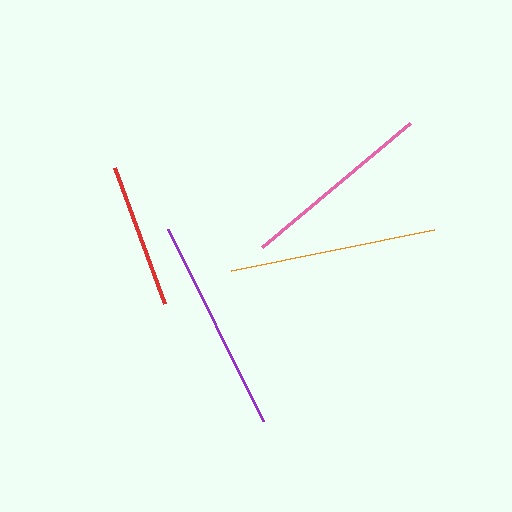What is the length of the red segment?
The red segment is approximately 145 pixels long.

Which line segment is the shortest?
The red line is the shortest at approximately 145 pixels.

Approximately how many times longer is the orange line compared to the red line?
The orange line is approximately 1.4 times the length of the red line.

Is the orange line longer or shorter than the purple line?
The purple line is longer than the orange line.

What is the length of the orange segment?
The orange segment is approximately 207 pixels long.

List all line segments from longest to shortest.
From longest to shortest: purple, orange, pink, red.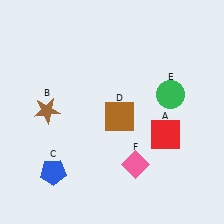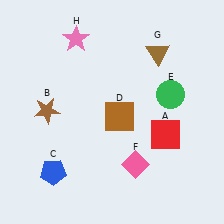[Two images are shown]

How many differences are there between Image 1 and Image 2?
There are 2 differences between the two images.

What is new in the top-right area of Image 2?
A brown triangle (G) was added in the top-right area of Image 2.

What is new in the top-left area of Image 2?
A pink star (H) was added in the top-left area of Image 2.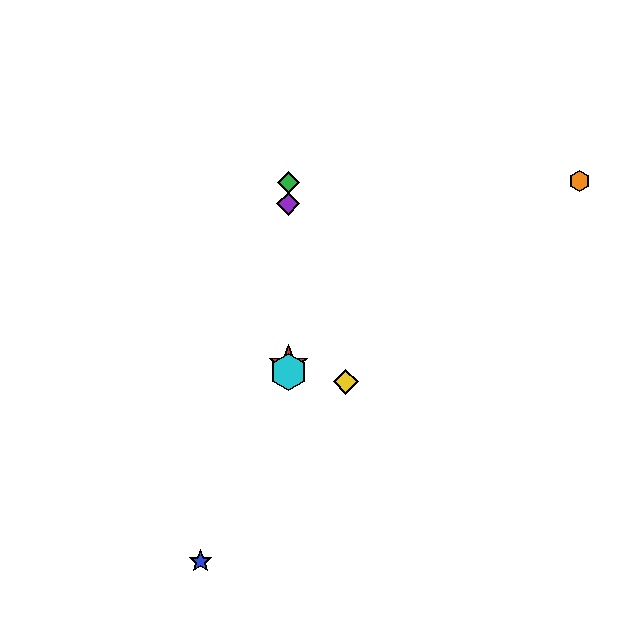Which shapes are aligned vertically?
The red star, the green diamond, the purple diamond, the cyan hexagon are aligned vertically.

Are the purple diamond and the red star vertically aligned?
Yes, both are at x≈288.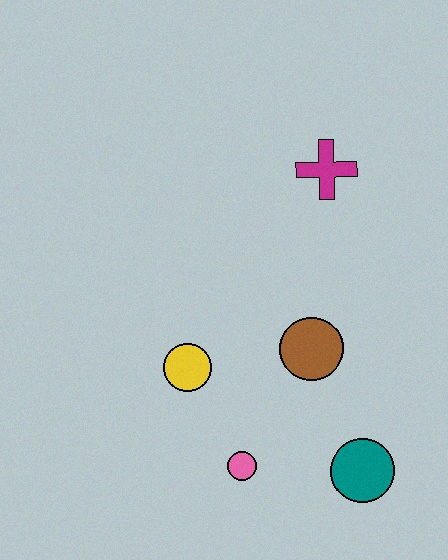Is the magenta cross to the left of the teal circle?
Yes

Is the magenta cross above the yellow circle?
Yes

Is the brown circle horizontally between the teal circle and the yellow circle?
Yes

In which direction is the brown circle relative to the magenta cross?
The brown circle is below the magenta cross.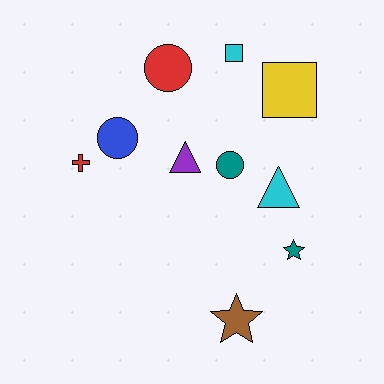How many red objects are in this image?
There are 2 red objects.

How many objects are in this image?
There are 10 objects.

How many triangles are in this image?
There are 2 triangles.